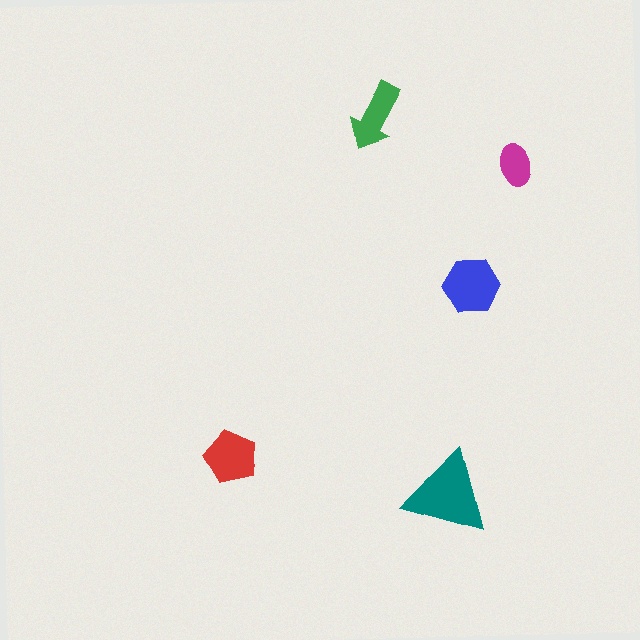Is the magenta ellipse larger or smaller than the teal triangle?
Smaller.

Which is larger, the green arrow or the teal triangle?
The teal triangle.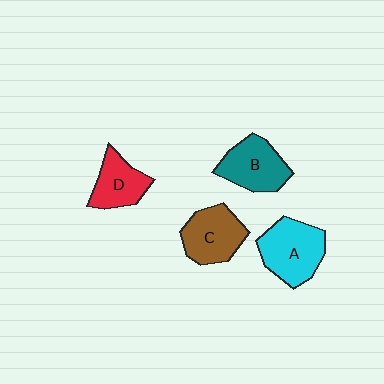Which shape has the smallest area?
Shape D (red).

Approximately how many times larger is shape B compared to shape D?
Approximately 1.2 times.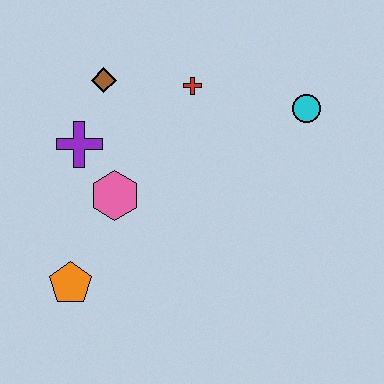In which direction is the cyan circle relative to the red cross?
The cyan circle is to the right of the red cross.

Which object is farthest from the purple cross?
The cyan circle is farthest from the purple cross.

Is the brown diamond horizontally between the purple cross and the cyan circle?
Yes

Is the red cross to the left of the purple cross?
No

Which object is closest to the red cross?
The brown diamond is closest to the red cross.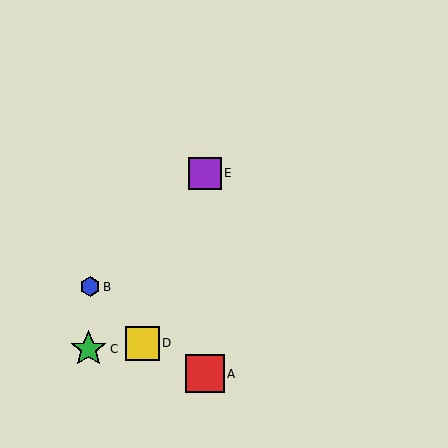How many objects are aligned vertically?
2 objects (A, E) are aligned vertically.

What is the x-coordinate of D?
Object D is at x≈142.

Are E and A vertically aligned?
Yes, both are at x≈205.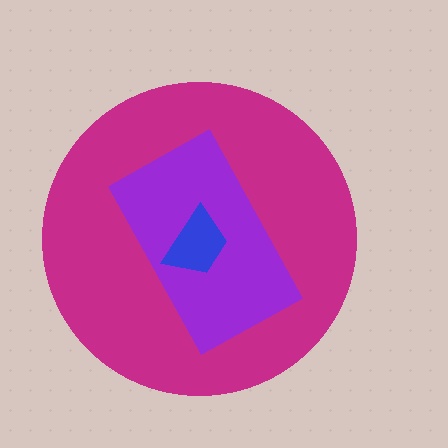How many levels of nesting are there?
3.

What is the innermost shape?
The blue trapezoid.